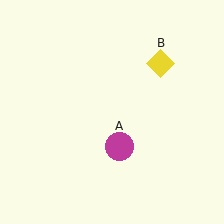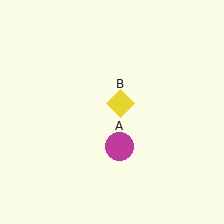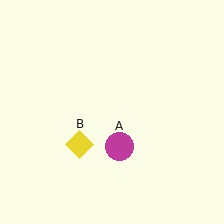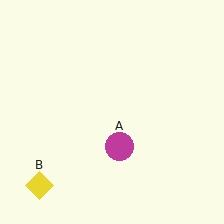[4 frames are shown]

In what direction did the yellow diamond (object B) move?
The yellow diamond (object B) moved down and to the left.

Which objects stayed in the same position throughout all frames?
Magenta circle (object A) remained stationary.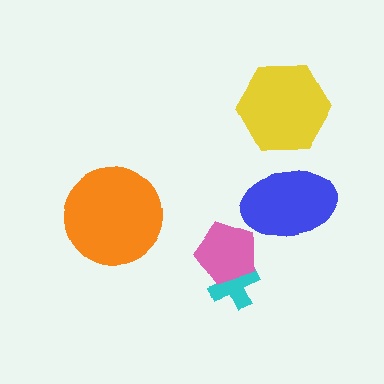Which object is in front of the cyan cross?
The pink pentagon is in front of the cyan cross.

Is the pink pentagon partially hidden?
No, no other shape covers it.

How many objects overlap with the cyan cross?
1 object overlaps with the cyan cross.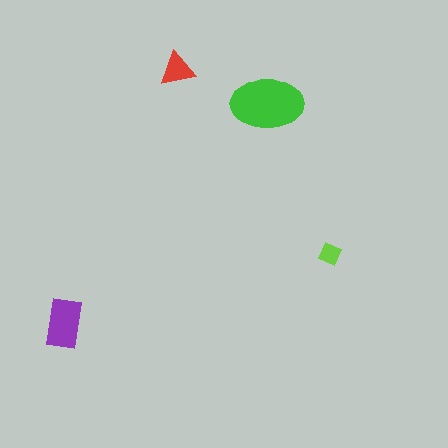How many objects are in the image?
There are 4 objects in the image.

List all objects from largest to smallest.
The green ellipse, the purple rectangle, the red triangle, the lime diamond.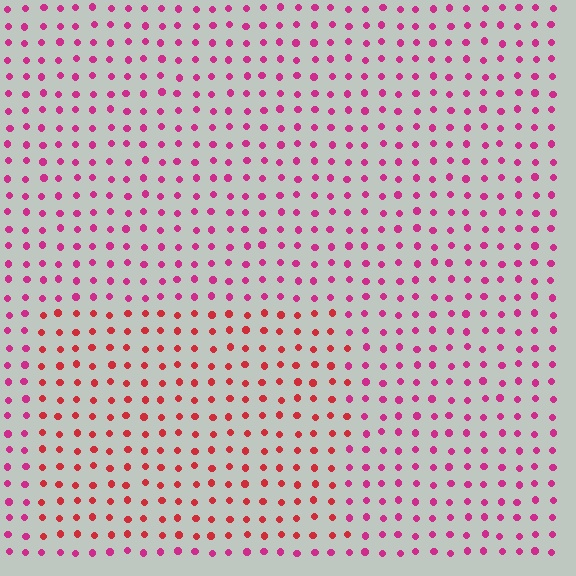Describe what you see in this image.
The image is filled with small magenta elements in a uniform arrangement. A rectangle-shaped region is visible where the elements are tinted to a slightly different hue, forming a subtle color boundary.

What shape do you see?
I see a rectangle.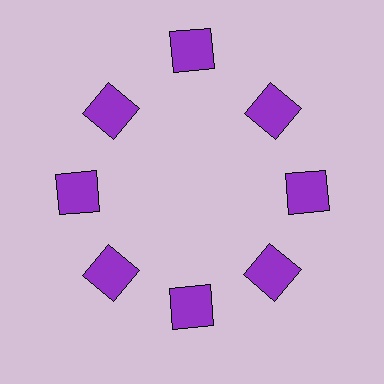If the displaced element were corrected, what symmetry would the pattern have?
It would have 8-fold rotational symmetry — the pattern would map onto itself every 45 degrees.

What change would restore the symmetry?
The symmetry would be restored by moving it inward, back onto the ring so that all 8 squares sit at equal angles and equal distance from the center.